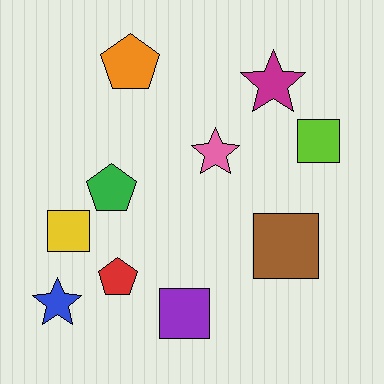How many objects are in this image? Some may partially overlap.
There are 10 objects.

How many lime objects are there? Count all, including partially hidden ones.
There is 1 lime object.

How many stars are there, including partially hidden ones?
There are 3 stars.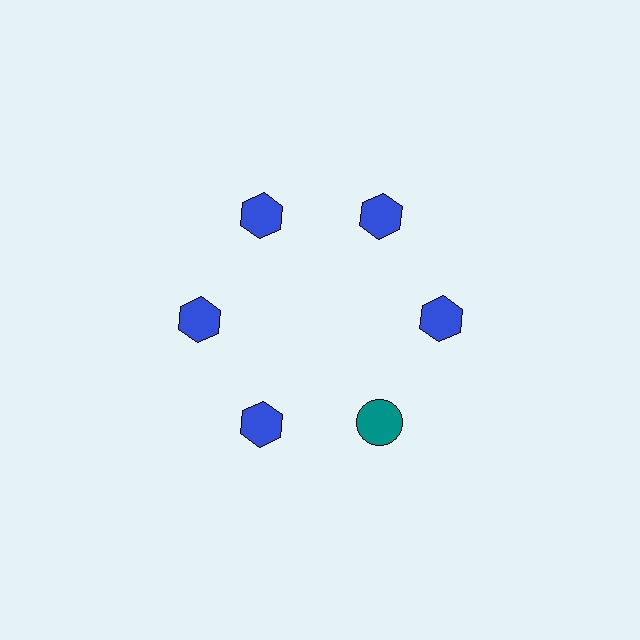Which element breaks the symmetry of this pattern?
The teal circle at roughly the 5 o'clock position breaks the symmetry. All other shapes are blue hexagons.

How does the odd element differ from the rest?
It differs in both color (teal instead of blue) and shape (circle instead of hexagon).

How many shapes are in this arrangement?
There are 6 shapes arranged in a ring pattern.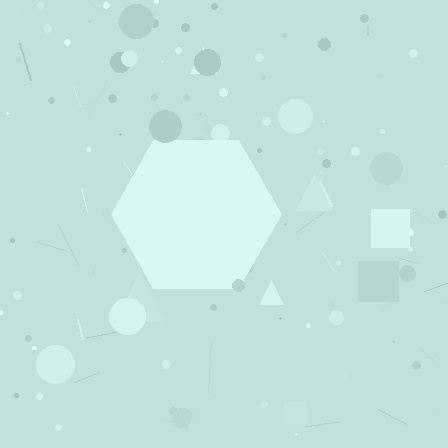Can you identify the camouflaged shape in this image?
The camouflaged shape is a hexagon.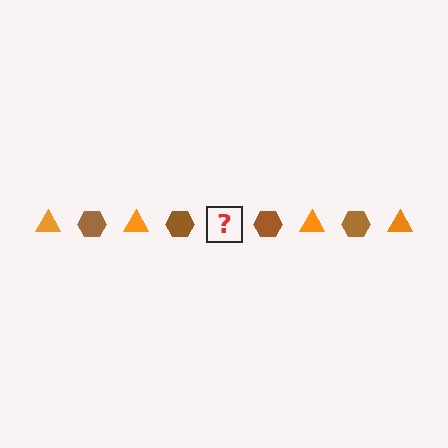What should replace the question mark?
The question mark should be replaced with an orange triangle.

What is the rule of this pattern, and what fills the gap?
The rule is that the pattern alternates between orange triangle and brown hexagon. The gap should be filled with an orange triangle.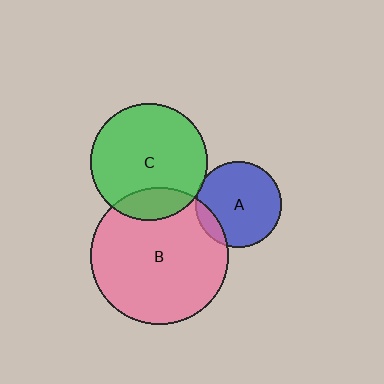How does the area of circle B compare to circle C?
Approximately 1.4 times.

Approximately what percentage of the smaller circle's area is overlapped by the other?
Approximately 10%.